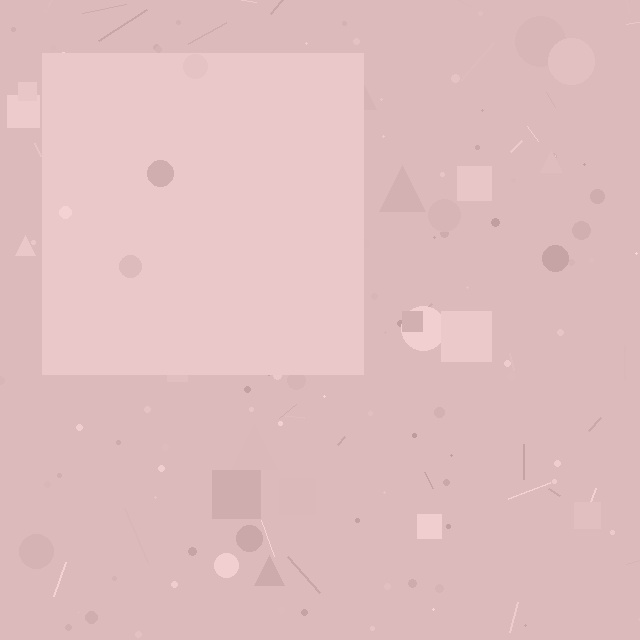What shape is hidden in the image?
A square is hidden in the image.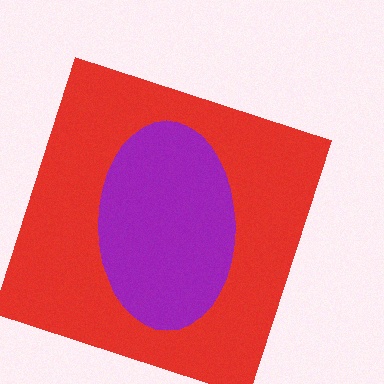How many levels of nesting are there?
2.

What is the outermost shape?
The red square.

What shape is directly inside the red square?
The purple ellipse.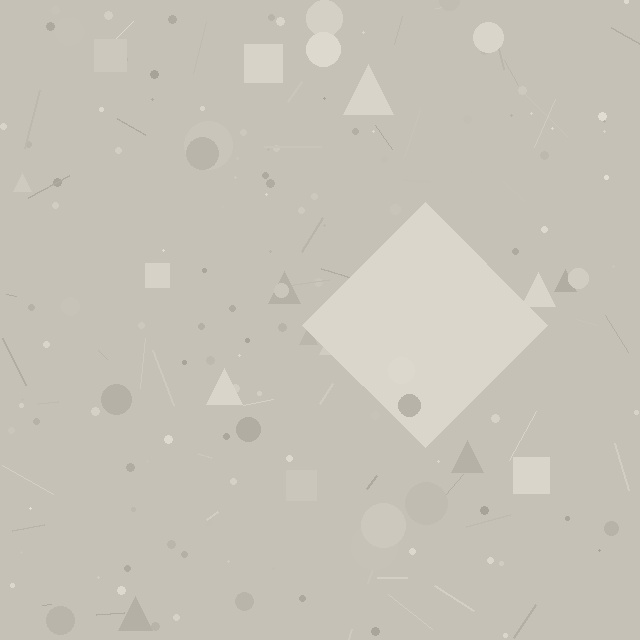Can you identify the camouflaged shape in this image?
The camouflaged shape is a diamond.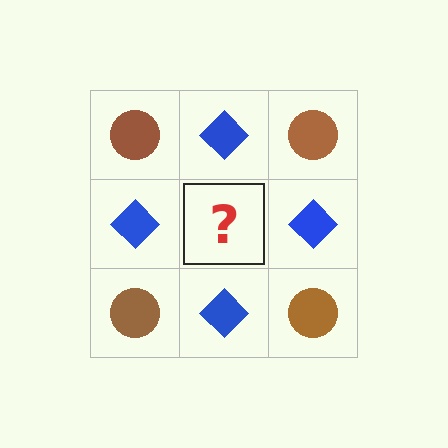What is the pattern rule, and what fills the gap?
The rule is that it alternates brown circle and blue diamond in a checkerboard pattern. The gap should be filled with a brown circle.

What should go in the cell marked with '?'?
The missing cell should contain a brown circle.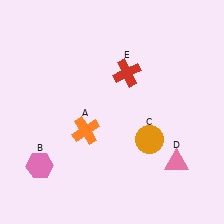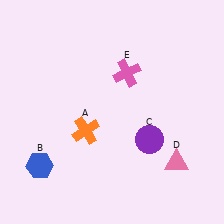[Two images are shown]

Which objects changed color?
B changed from pink to blue. C changed from orange to purple. E changed from red to pink.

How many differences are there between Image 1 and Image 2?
There are 3 differences between the two images.